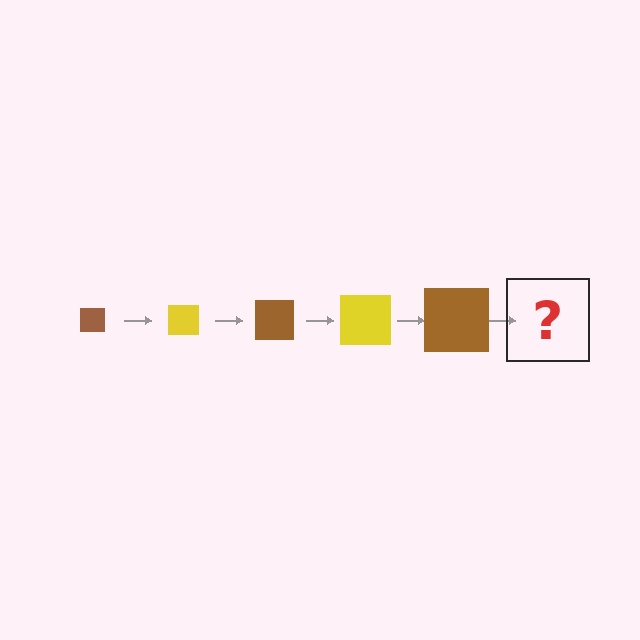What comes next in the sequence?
The next element should be a yellow square, larger than the previous one.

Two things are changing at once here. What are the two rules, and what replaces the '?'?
The two rules are that the square grows larger each step and the color cycles through brown and yellow. The '?' should be a yellow square, larger than the previous one.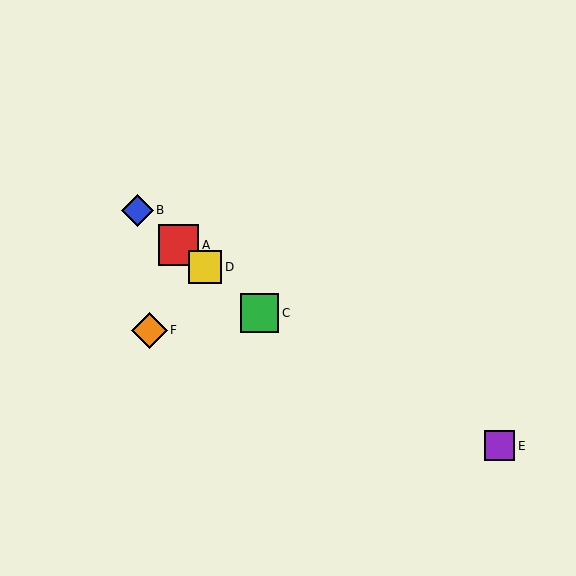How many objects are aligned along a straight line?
4 objects (A, B, C, D) are aligned along a straight line.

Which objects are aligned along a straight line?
Objects A, B, C, D are aligned along a straight line.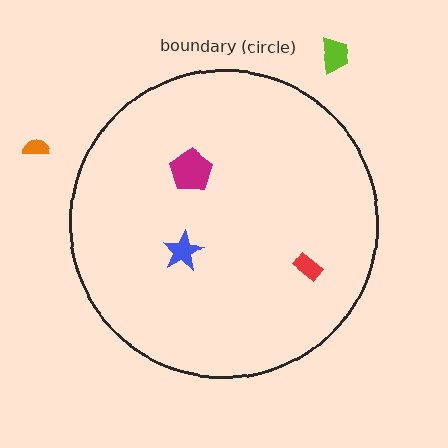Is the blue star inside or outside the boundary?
Inside.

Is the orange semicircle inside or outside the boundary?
Outside.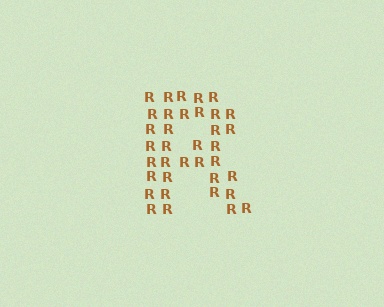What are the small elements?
The small elements are letter R's.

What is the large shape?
The large shape is the letter R.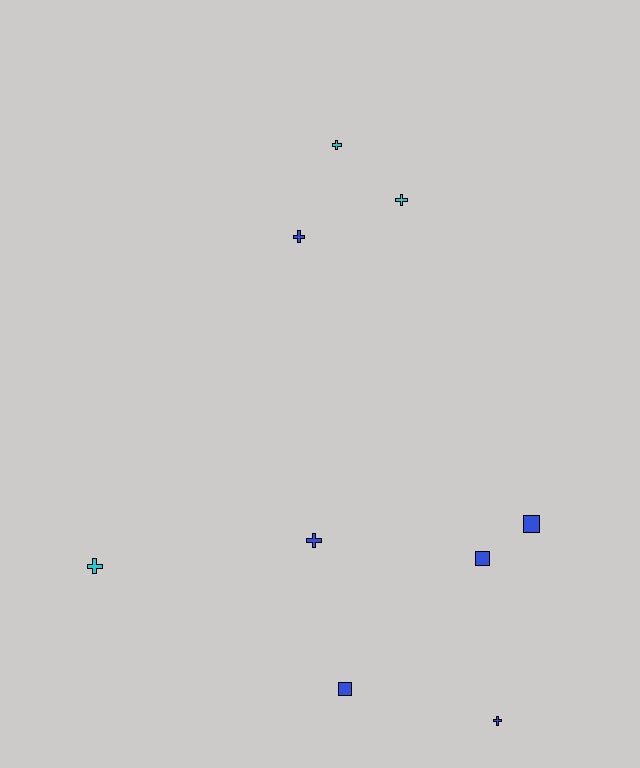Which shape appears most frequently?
Cross, with 6 objects.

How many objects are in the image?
There are 9 objects.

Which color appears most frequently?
Blue, with 6 objects.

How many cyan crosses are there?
There are 3 cyan crosses.